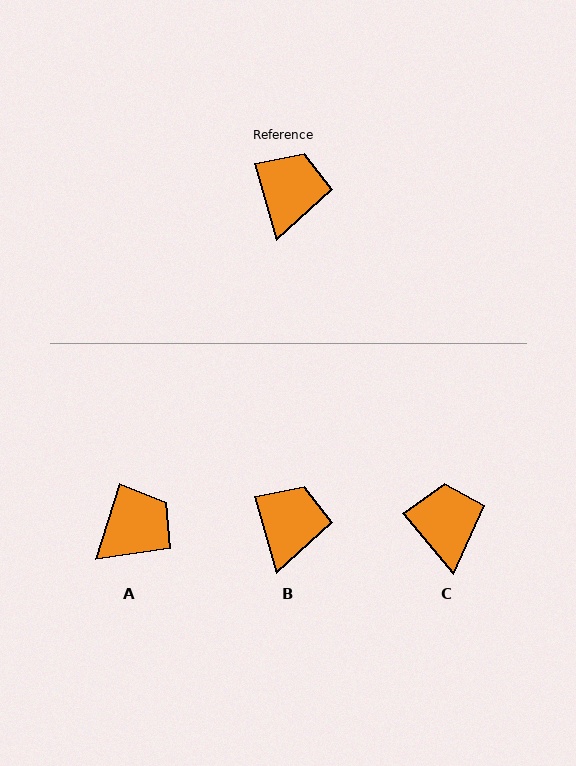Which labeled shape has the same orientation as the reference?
B.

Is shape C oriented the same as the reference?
No, it is off by about 24 degrees.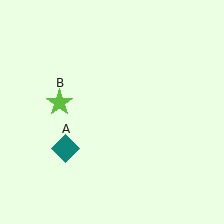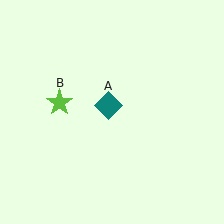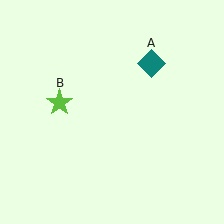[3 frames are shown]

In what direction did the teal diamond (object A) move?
The teal diamond (object A) moved up and to the right.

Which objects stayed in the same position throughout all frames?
Lime star (object B) remained stationary.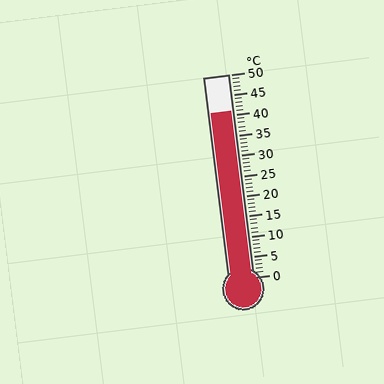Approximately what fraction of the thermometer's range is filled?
The thermometer is filled to approximately 80% of its range.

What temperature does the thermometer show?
The thermometer shows approximately 41°C.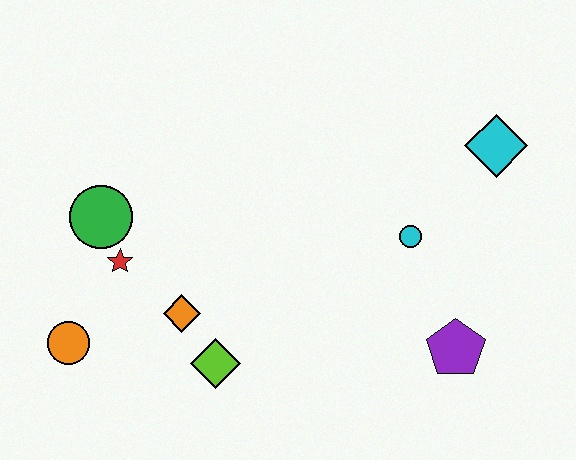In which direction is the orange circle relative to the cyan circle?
The orange circle is to the left of the cyan circle.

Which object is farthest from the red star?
The cyan diamond is farthest from the red star.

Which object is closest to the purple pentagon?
The cyan circle is closest to the purple pentagon.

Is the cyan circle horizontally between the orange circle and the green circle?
No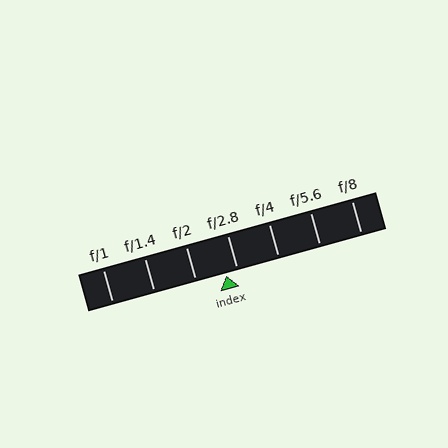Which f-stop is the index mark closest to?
The index mark is closest to f/2.8.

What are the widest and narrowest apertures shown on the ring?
The widest aperture shown is f/1 and the narrowest is f/8.